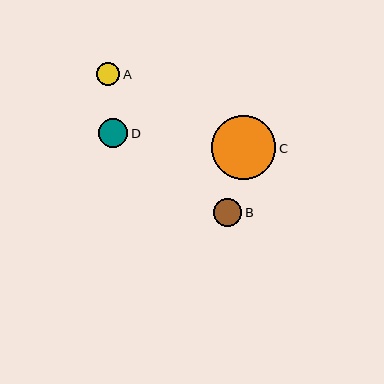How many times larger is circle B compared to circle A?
Circle B is approximately 1.2 times the size of circle A.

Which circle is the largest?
Circle C is the largest with a size of approximately 64 pixels.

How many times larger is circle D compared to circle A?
Circle D is approximately 1.2 times the size of circle A.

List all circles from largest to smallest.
From largest to smallest: C, D, B, A.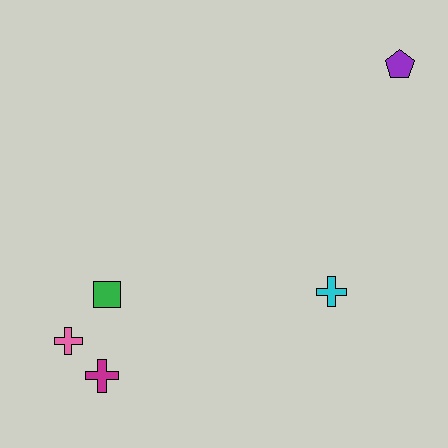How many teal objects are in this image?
There are no teal objects.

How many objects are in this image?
There are 5 objects.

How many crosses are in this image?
There are 3 crosses.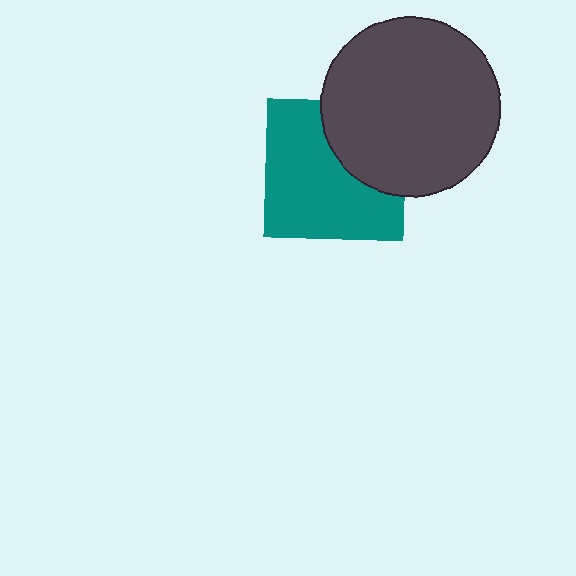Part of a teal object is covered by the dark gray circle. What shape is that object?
It is a square.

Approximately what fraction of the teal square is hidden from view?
Roughly 33% of the teal square is hidden behind the dark gray circle.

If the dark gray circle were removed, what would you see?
You would see the complete teal square.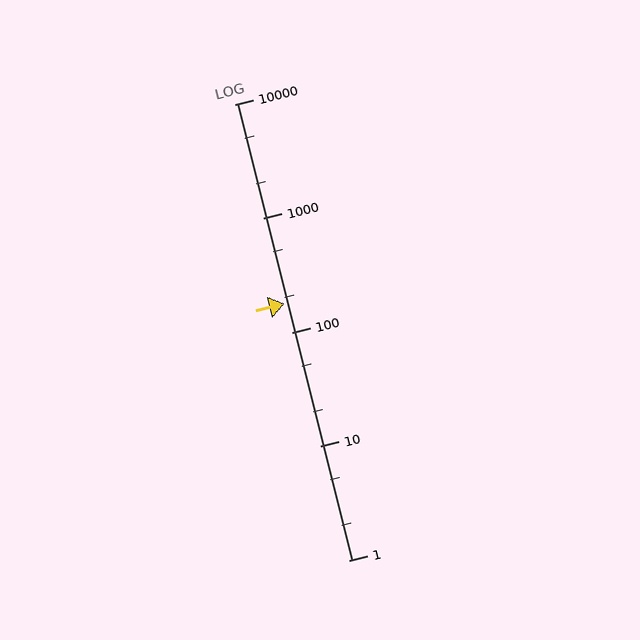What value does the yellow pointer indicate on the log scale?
The pointer indicates approximately 180.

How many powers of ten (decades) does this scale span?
The scale spans 4 decades, from 1 to 10000.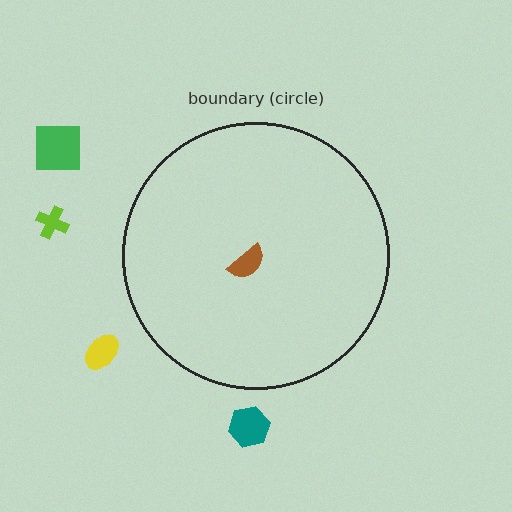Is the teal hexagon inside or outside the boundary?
Outside.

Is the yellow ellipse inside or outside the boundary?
Outside.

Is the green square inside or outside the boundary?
Outside.